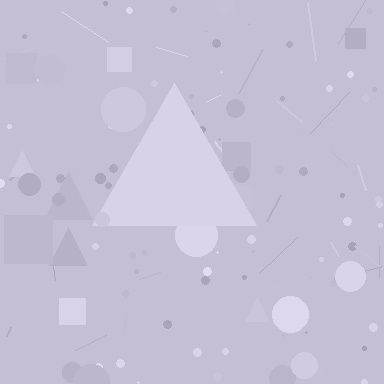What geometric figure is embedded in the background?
A triangle is embedded in the background.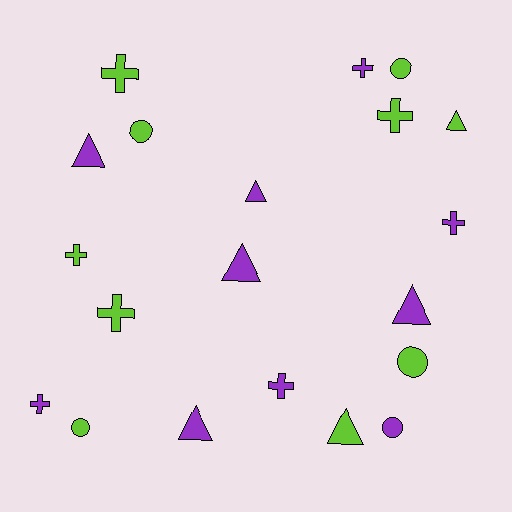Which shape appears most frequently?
Cross, with 8 objects.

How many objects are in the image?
There are 20 objects.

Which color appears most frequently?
Purple, with 10 objects.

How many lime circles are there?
There are 4 lime circles.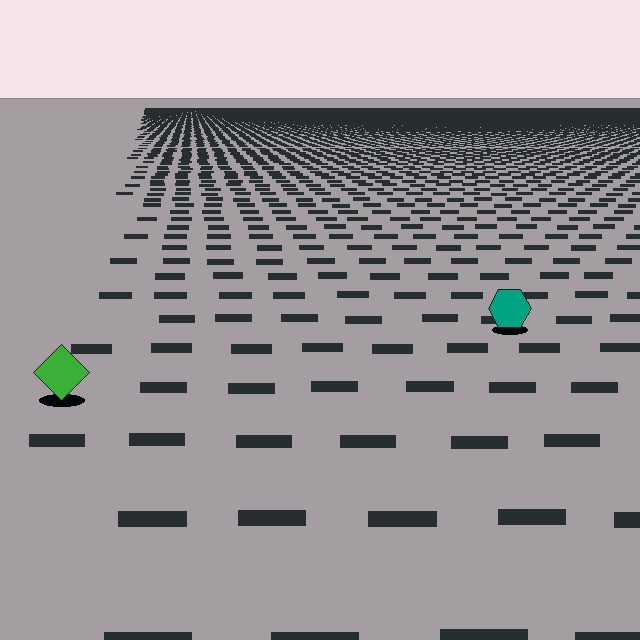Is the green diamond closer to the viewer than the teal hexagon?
Yes. The green diamond is closer — you can tell from the texture gradient: the ground texture is coarser near it.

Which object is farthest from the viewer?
The teal hexagon is farthest from the viewer. It appears smaller and the ground texture around it is denser.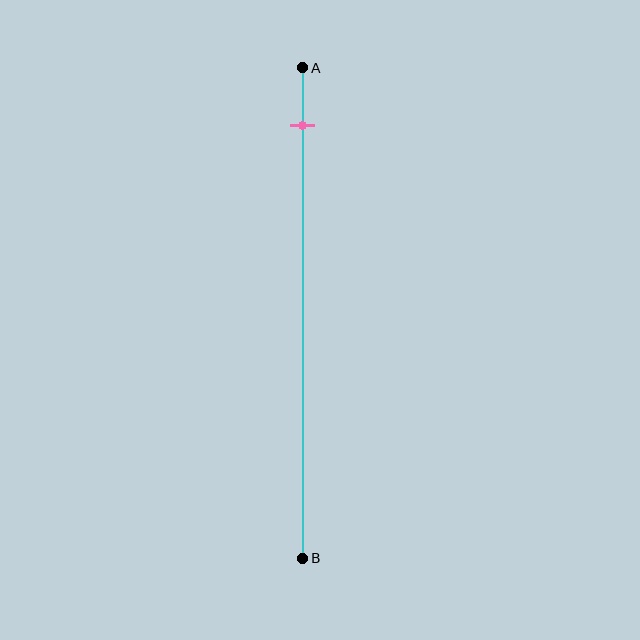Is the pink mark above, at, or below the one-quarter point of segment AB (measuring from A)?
The pink mark is above the one-quarter point of segment AB.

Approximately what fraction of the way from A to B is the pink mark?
The pink mark is approximately 10% of the way from A to B.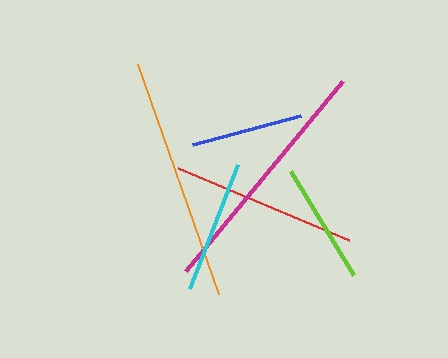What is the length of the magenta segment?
The magenta segment is approximately 246 pixels long.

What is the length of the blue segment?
The blue segment is approximately 111 pixels long.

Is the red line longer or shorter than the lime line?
The red line is longer than the lime line.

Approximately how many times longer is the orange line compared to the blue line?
The orange line is approximately 2.2 times the length of the blue line.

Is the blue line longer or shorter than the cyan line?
The cyan line is longer than the blue line.